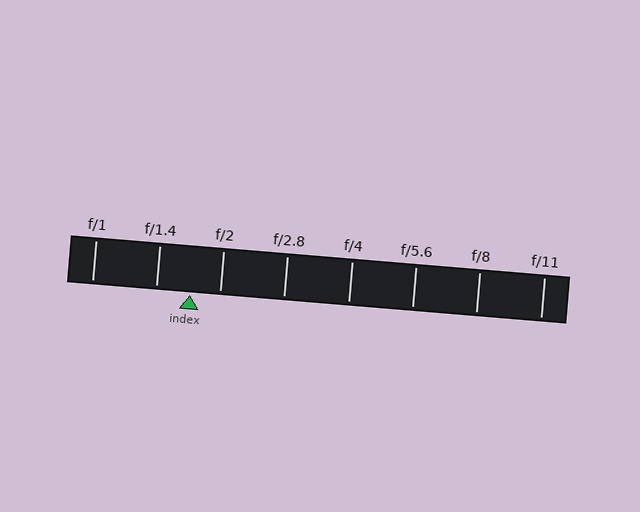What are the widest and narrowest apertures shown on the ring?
The widest aperture shown is f/1 and the narrowest is f/11.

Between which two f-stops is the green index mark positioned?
The index mark is between f/1.4 and f/2.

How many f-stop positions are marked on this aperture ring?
There are 8 f-stop positions marked.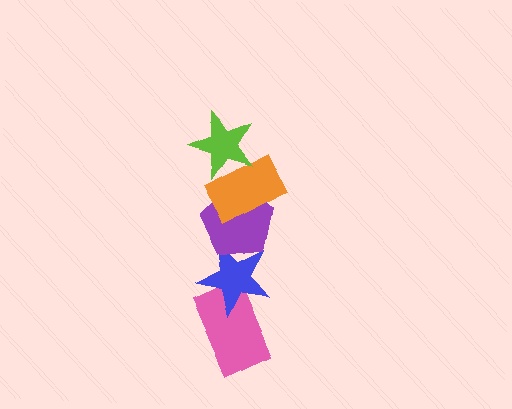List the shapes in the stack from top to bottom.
From top to bottom: the lime star, the orange rectangle, the purple pentagon, the blue star, the pink rectangle.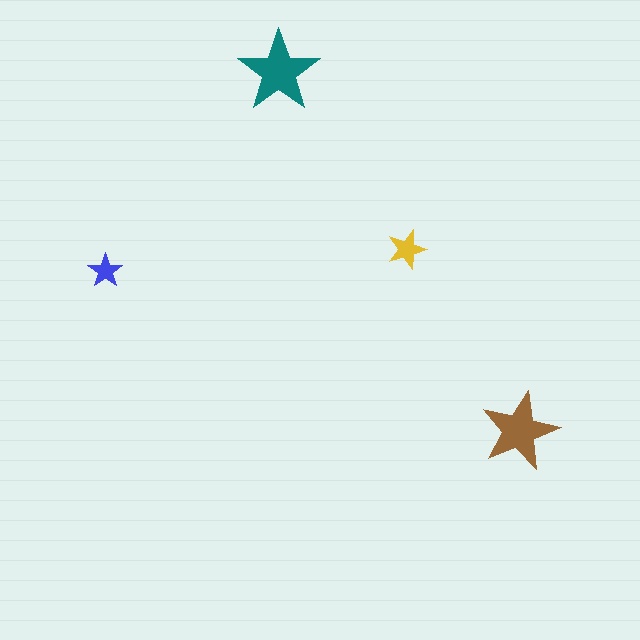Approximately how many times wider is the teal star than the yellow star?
About 2 times wider.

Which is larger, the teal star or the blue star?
The teal one.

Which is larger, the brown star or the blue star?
The brown one.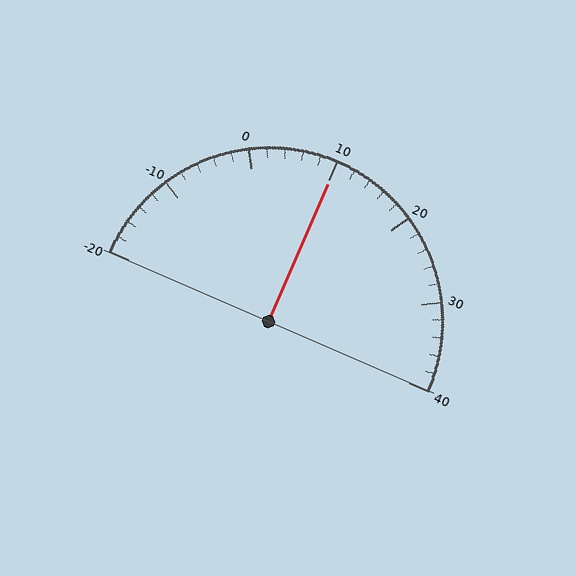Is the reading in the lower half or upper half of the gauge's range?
The reading is in the upper half of the range (-20 to 40).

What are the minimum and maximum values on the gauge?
The gauge ranges from -20 to 40.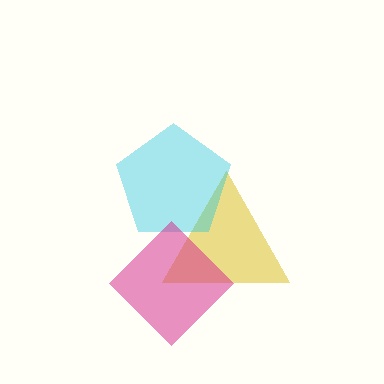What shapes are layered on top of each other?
The layered shapes are: a yellow triangle, a cyan pentagon, a magenta diamond.